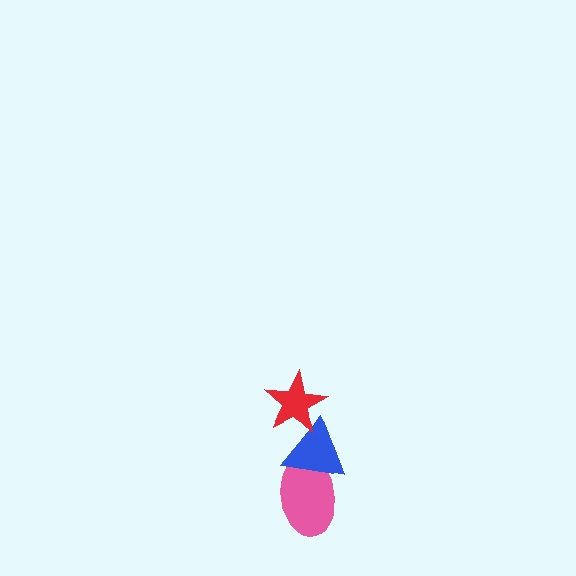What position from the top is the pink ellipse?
The pink ellipse is 3rd from the top.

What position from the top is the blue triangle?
The blue triangle is 2nd from the top.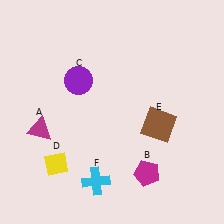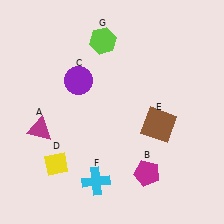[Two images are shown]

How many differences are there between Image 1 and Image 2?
There is 1 difference between the two images.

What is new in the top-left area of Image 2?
A lime hexagon (G) was added in the top-left area of Image 2.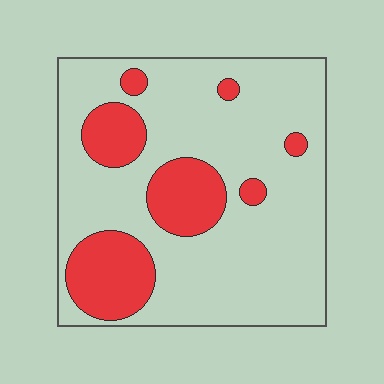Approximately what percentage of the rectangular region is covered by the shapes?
Approximately 25%.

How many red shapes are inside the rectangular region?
7.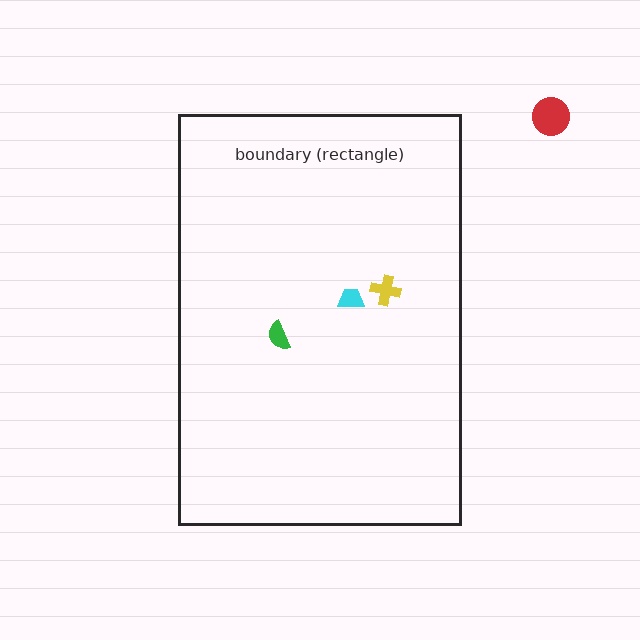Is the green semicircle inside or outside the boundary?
Inside.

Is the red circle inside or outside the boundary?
Outside.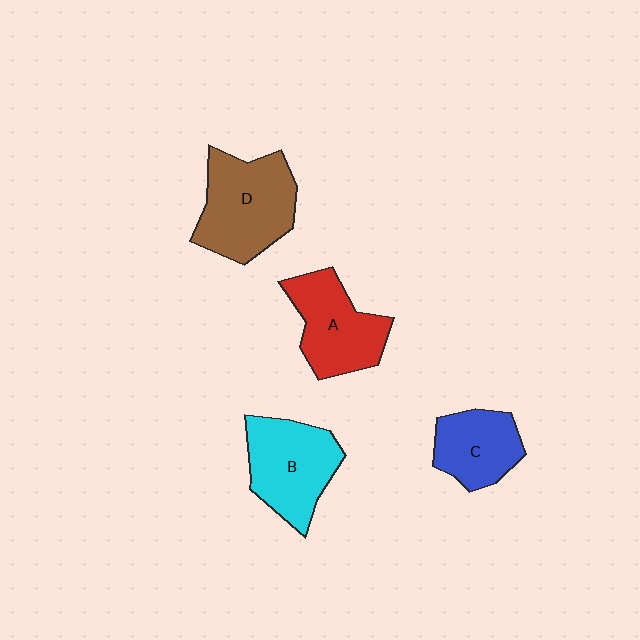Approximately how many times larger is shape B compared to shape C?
Approximately 1.3 times.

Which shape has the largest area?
Shape D (brown).